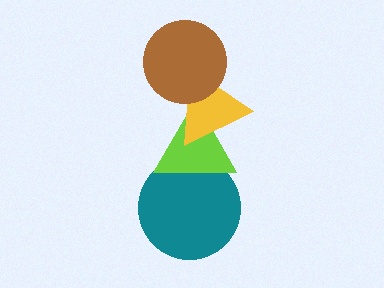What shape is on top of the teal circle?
The lime triangle is on top of the teal circle.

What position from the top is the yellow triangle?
The yellow triangle is 2nd from the top.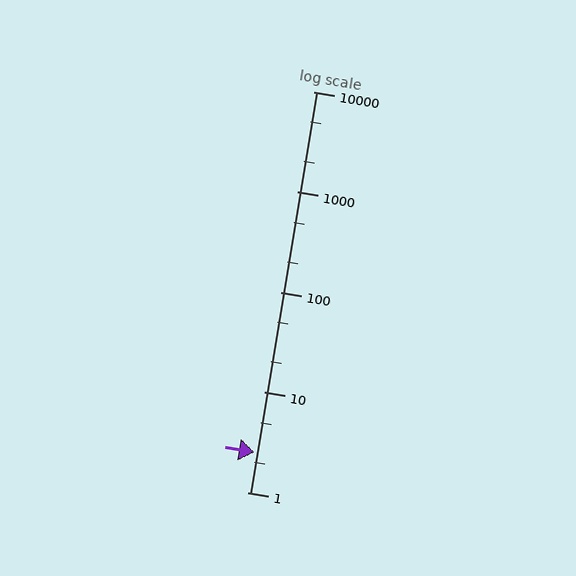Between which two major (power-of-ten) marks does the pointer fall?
The pointer is between 1 and 10.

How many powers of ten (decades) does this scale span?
The scale spans 4 decades, from 1 to 10000.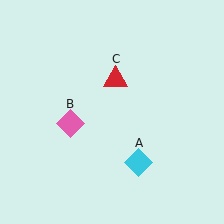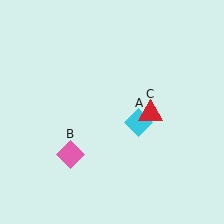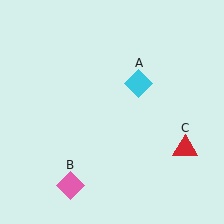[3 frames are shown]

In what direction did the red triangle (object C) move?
The red triangle (object C) moved down and to the right.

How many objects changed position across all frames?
3 objects changed position: cyan diamond (object A), pink diamond (object B), red triangle (object C).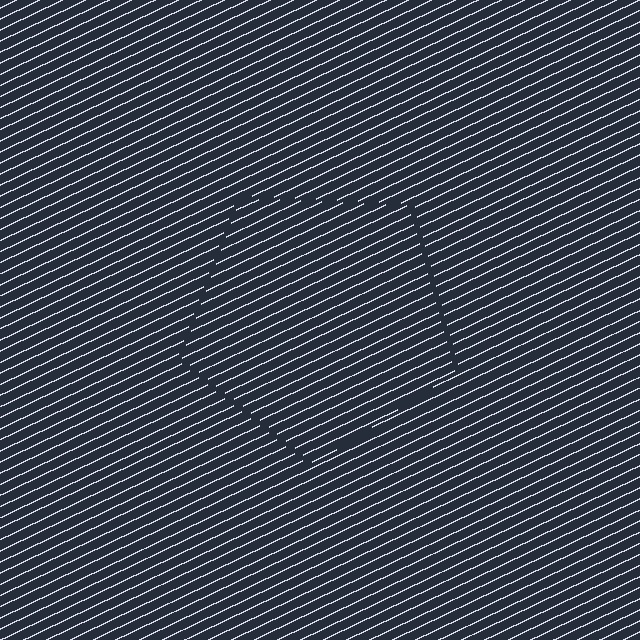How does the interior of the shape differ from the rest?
The interior of the shape contains the same grating, shifted by half a period — the contour is defined by the phase discontinuity where line-ends from the inner and outer gratings abut.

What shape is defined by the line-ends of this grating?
An illusory pentagon. The interior of the shape contains the same grating, shifted by half a period — the contour is defined by the phase discontinuity where line-ends from the inner and outer gratings abut.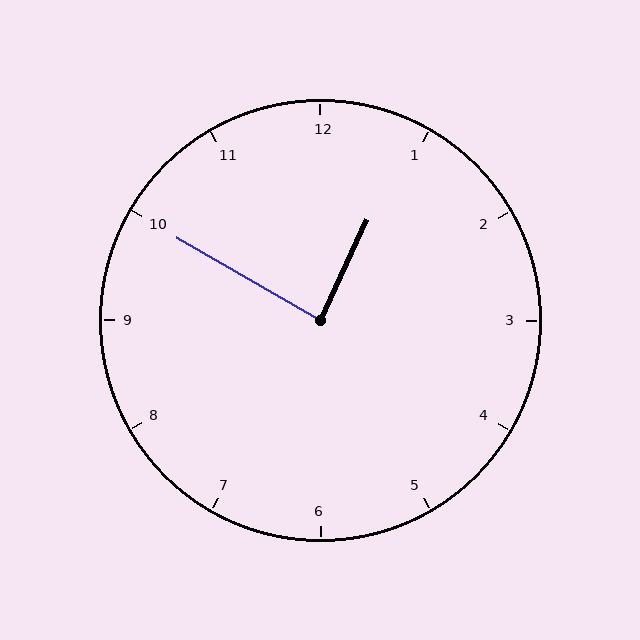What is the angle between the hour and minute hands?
Approximately 85 degrees.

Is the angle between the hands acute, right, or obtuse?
It is right.